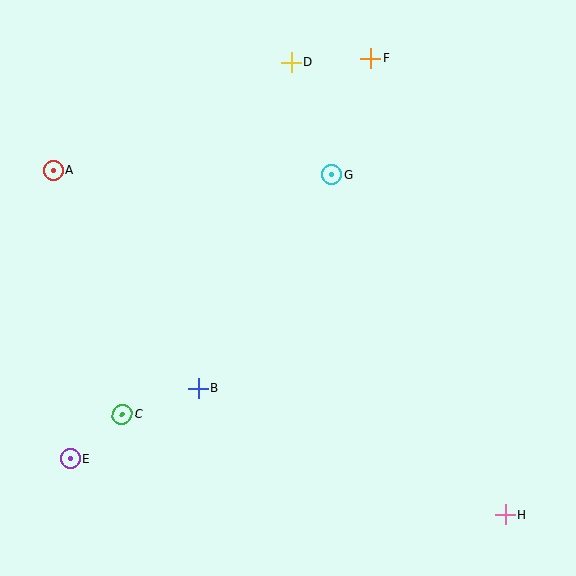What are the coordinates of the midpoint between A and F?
The midpoint between A and F is at (212, 114).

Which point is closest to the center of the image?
Point G at (332, 175) is closest to the center.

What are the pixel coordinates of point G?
Point G is at (332, 175).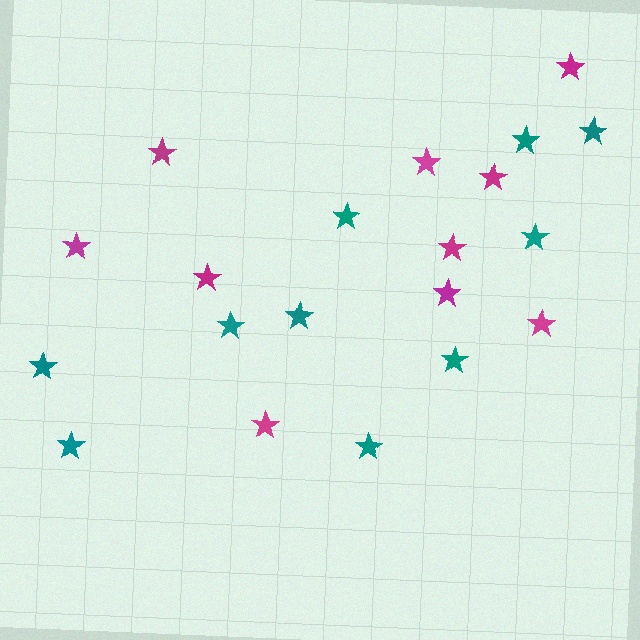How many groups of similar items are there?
There are 2 groups: one group of magenta stars (10) and one group of teal stars (10).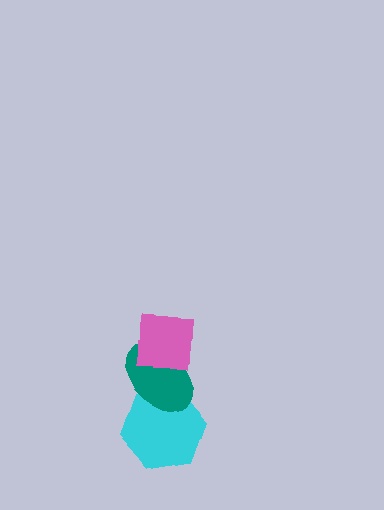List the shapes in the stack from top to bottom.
From top to bottom: the pink square, the teal ellipse, the cyan hexagon.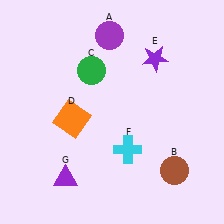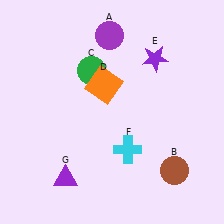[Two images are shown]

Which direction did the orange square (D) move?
The orange square (D) moved up.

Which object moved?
The orange square (D) moved up.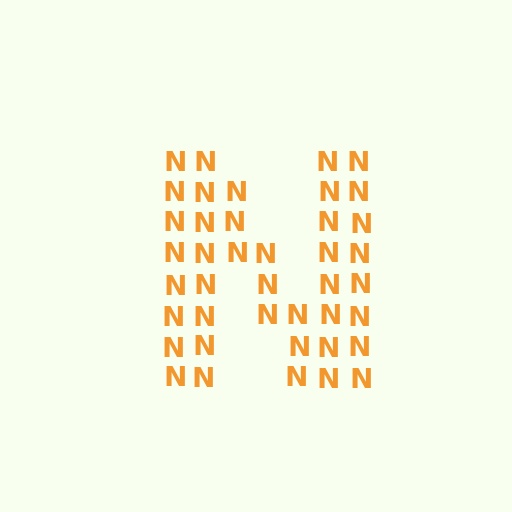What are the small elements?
The small elements are letter N's.